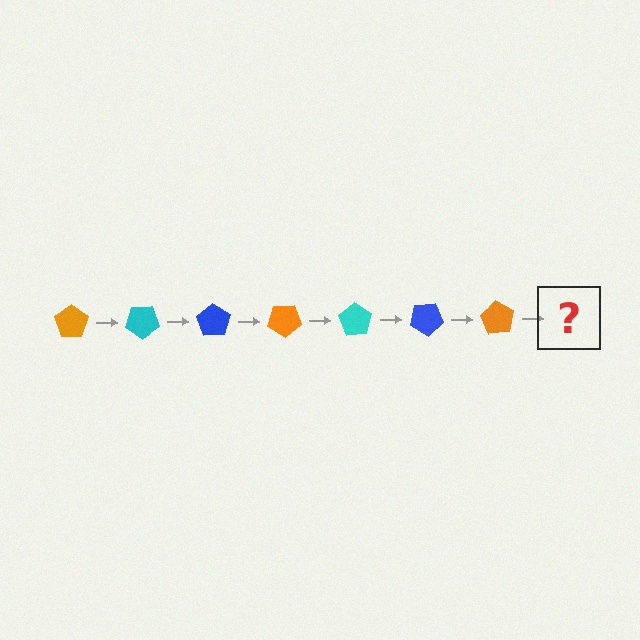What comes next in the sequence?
The next element should be a cyan pentagon, rotated 245 degrees from the start.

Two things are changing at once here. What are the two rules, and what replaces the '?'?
The two rules are that it rotates 35 degrees each step and the color cycles through orange, cyan, and blue. The '?' should be a cyan pentagon, rotated 245 degrees from the start.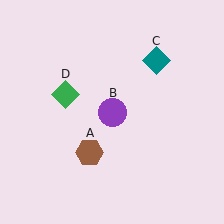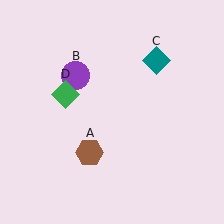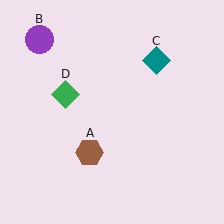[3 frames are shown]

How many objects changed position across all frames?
1 object changed position: purple circle (object B).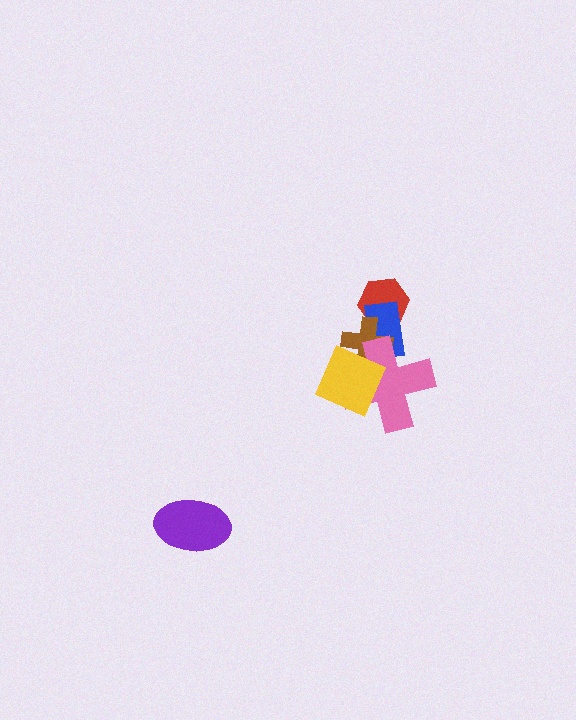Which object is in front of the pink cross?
The yellow diamond is in front of the pink cross.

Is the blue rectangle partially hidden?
Yes, it is partially covered by another shape.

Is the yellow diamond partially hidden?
No, no other shape covers it.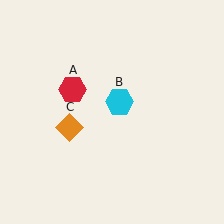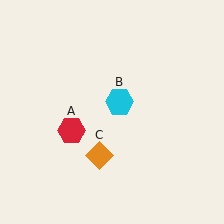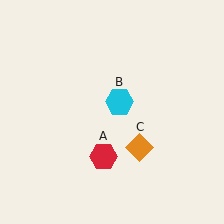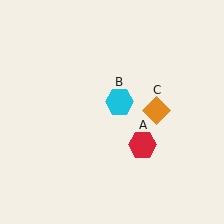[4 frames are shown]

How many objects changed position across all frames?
2 objects changed position: red hexagon (object A), orange diamond (object C).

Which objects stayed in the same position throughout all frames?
Cyan hexagon (object B) remained stationary.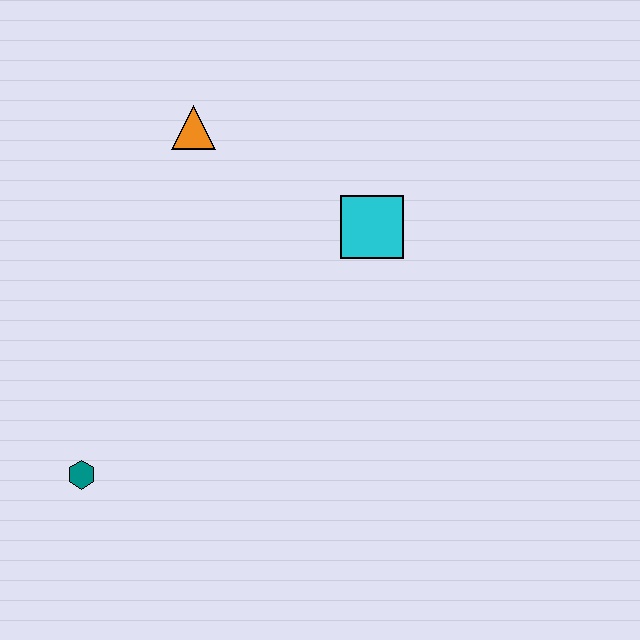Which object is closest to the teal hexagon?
The orange triangle is closest to the teal hexagon.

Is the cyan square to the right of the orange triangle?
Yes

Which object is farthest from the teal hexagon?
The cyan square is farthest from the teal hexagon.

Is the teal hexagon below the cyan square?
Yes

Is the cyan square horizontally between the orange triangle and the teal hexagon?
No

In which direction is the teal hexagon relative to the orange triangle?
The teal hexagon is below the orange triangle.